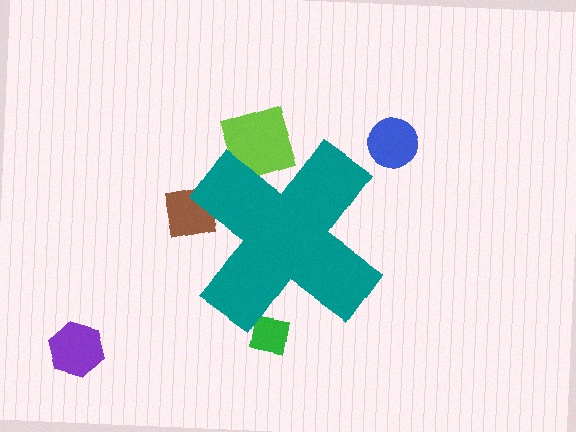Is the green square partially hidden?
Yes, the green square is partially hidden behind the teal cross.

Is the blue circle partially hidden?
No, the blue circle is fully visible.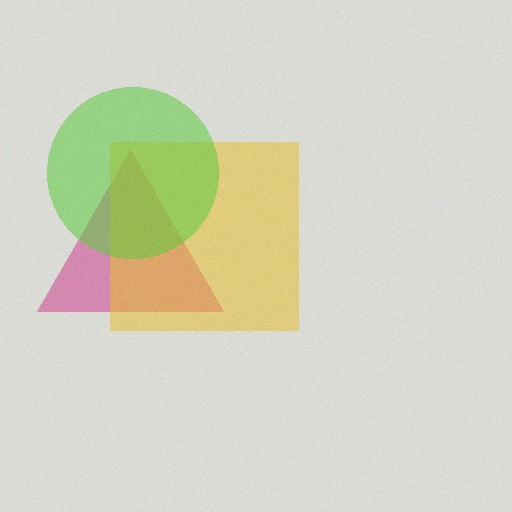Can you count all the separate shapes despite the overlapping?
Yes, there are 3 separate shapes.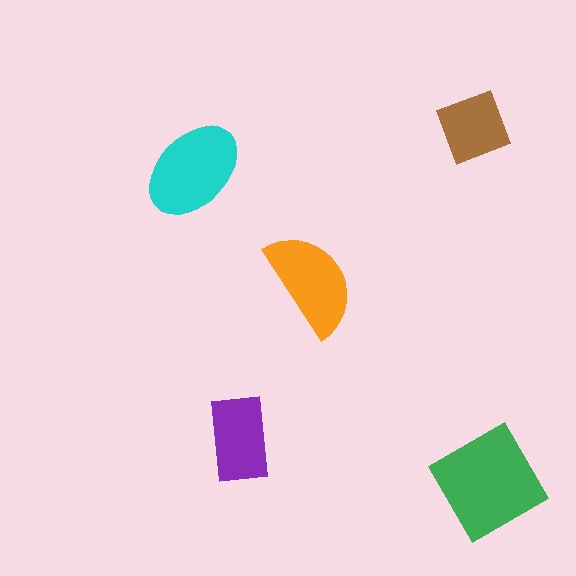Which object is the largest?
The green square.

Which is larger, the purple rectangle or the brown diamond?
The purple rectangle.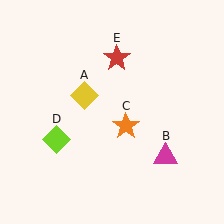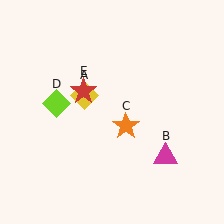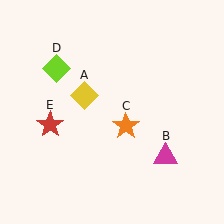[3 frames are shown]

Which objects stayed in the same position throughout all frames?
Yellow diamond (object A) and magenta triangle (object B) and orange star (object C) remained stationary.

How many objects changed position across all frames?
2 objects changed position: lime diamond (object D), red star (object E).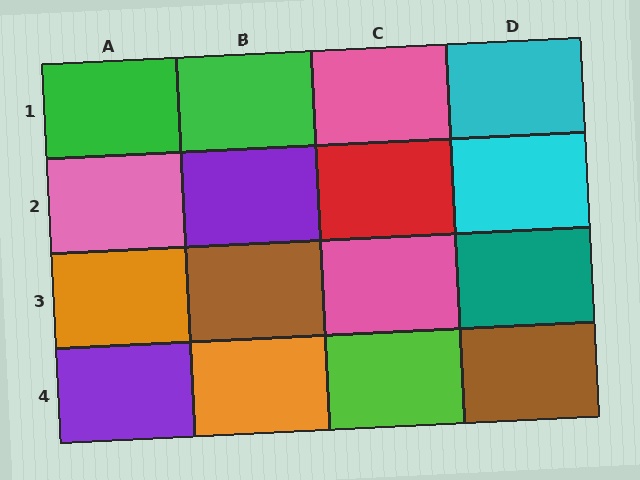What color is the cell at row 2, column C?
Red.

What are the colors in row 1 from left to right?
Green, green, pink, cyan.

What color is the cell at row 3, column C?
Pink.